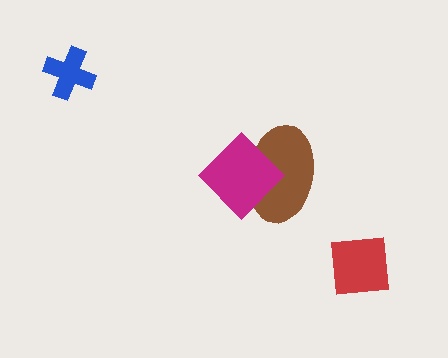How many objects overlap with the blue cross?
0 objects overlap with the blue cross.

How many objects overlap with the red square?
0 objects overlap with the red square.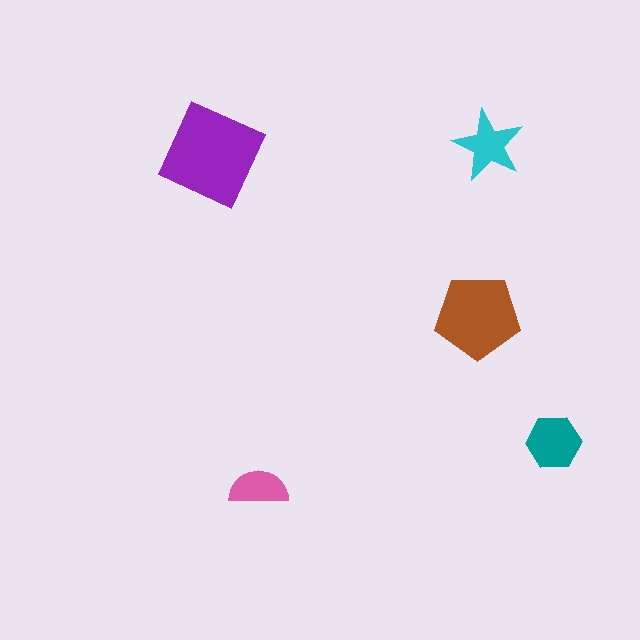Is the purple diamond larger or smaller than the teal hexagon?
Larger.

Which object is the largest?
The purple diamond.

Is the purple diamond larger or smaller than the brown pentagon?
Larger.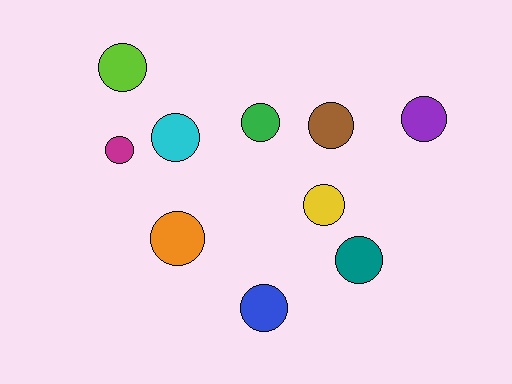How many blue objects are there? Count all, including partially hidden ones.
There is 1 blue object.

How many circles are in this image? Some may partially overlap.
There are 10 circles.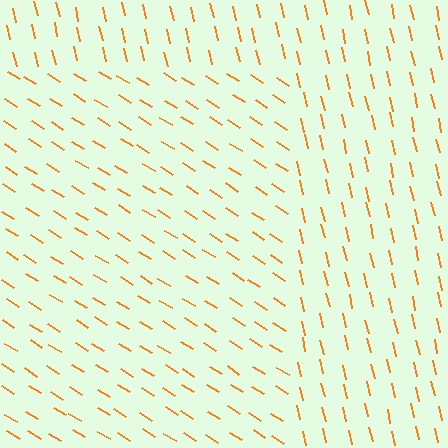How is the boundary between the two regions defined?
The boundary is defined purely by a change in line orientation (approximately 45 degrees difference). All lines are the same color and thickness.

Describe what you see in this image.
The image is filled with small orange line segments. A rectangle region in the image has lines oriented differently from the surrounding lines, creating a visible texture boundary.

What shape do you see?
I see a rectangle.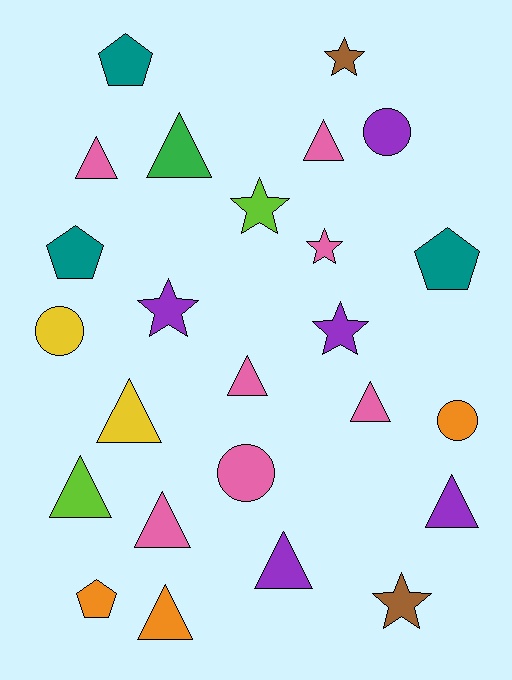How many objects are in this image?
There are 25 objects.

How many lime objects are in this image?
There are 2 lime objects.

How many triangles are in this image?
There are 11 triangles.